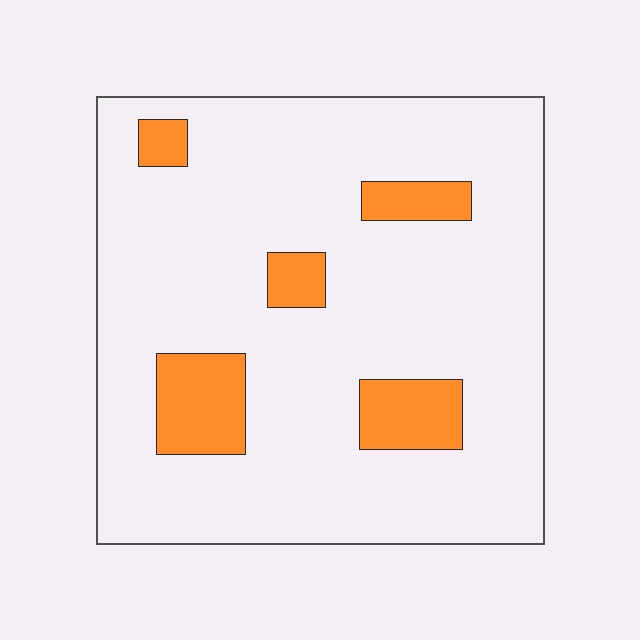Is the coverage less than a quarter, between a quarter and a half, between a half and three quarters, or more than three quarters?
Less than a quarter.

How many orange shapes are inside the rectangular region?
5.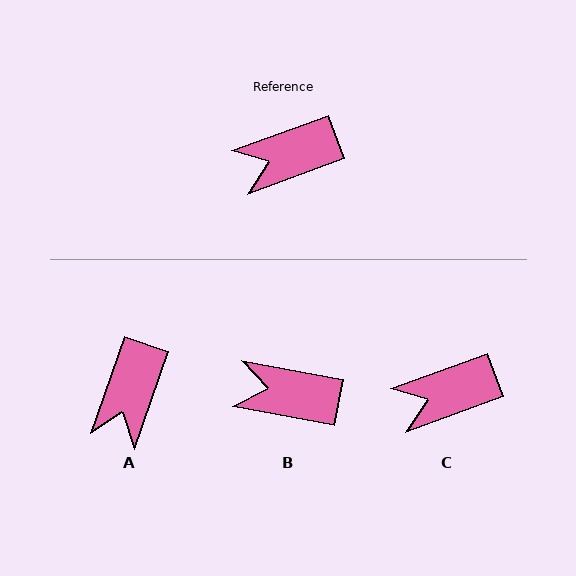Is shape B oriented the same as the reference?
No, it is off by about 30 degrees.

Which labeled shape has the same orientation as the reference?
C.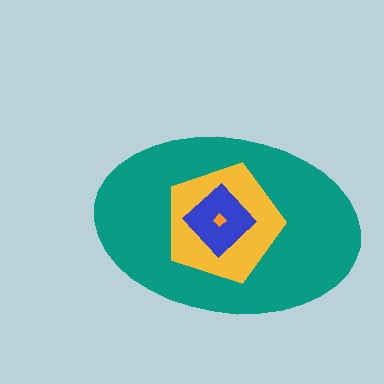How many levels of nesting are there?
4.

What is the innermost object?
The orange diamond.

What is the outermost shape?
The teal ellipse.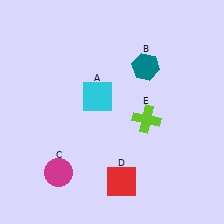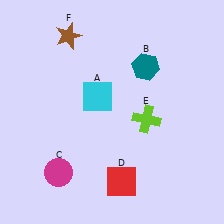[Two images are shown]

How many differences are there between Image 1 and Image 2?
There is 1 difference between the two images.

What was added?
A brown star (F) was added in Image 2.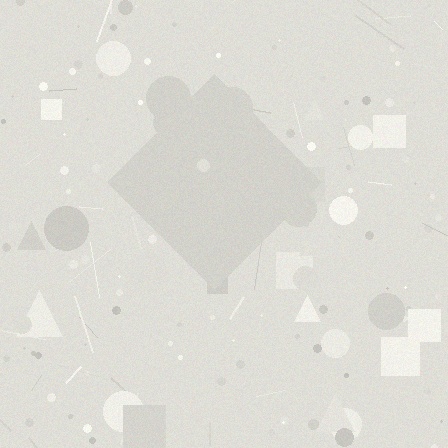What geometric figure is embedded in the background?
A diamond is embedded in the background.